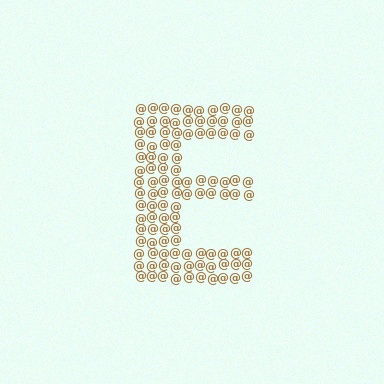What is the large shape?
The large shape is the letter E.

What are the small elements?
The small elements are at signs.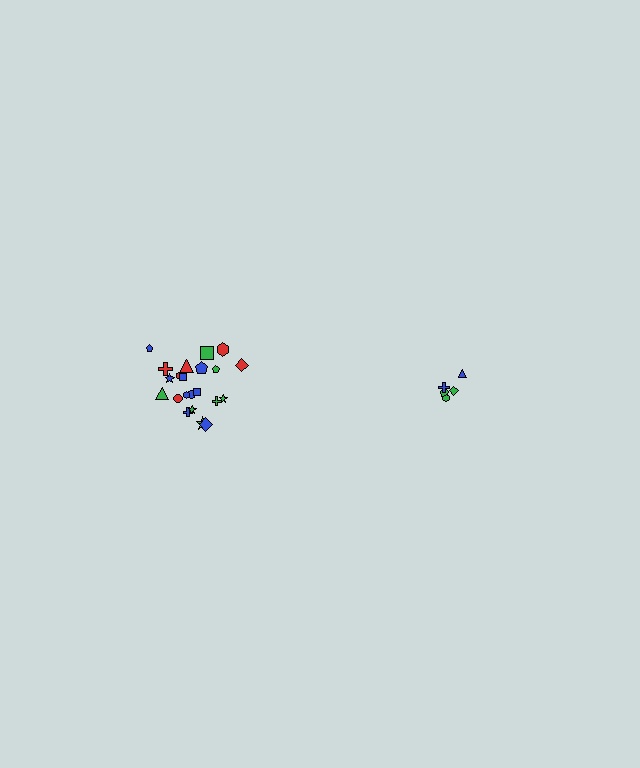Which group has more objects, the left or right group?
The left group.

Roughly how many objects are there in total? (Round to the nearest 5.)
Roughly 25 objects in total.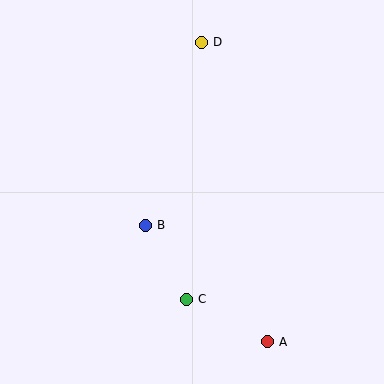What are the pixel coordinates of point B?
Point B is at (145, 225).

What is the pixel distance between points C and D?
The distance between C and D is 257 pixels.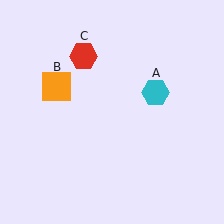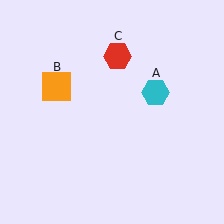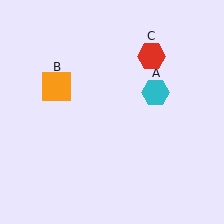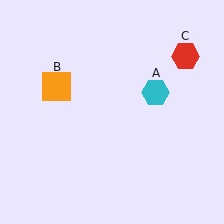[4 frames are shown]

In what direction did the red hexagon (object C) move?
The red hexagon (object C) moved right.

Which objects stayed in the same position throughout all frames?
Cyan hexagon (object A) and orange square (object B) remained stationary.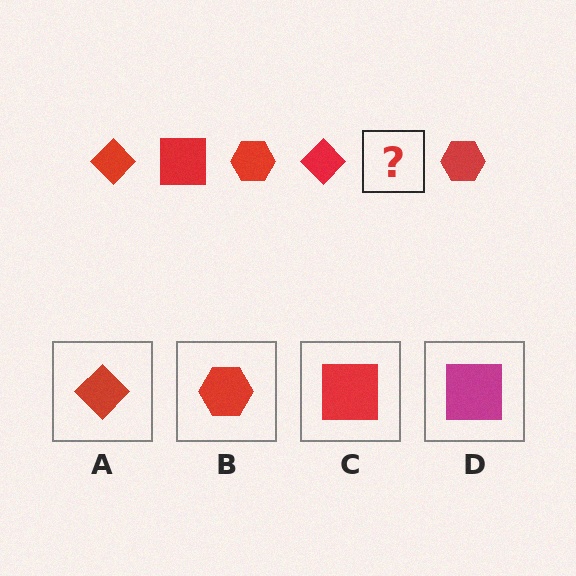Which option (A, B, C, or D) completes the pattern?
C.